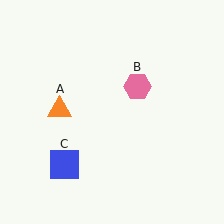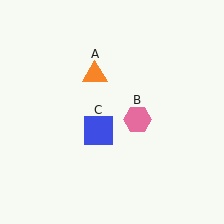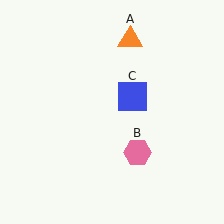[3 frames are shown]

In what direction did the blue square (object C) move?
The blue square (object C) moved up and to the right.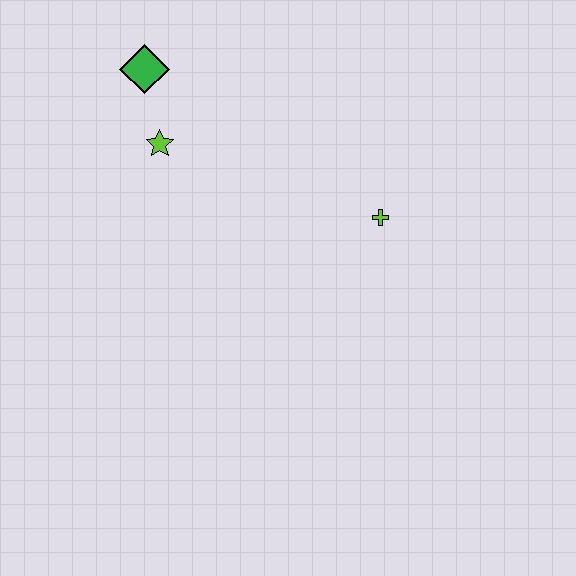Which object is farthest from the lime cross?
The green diamond is farthest from the lime cross.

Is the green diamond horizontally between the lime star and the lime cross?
No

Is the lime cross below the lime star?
Yes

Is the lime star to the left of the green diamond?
No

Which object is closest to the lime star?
The green diamond is closest to the lime star.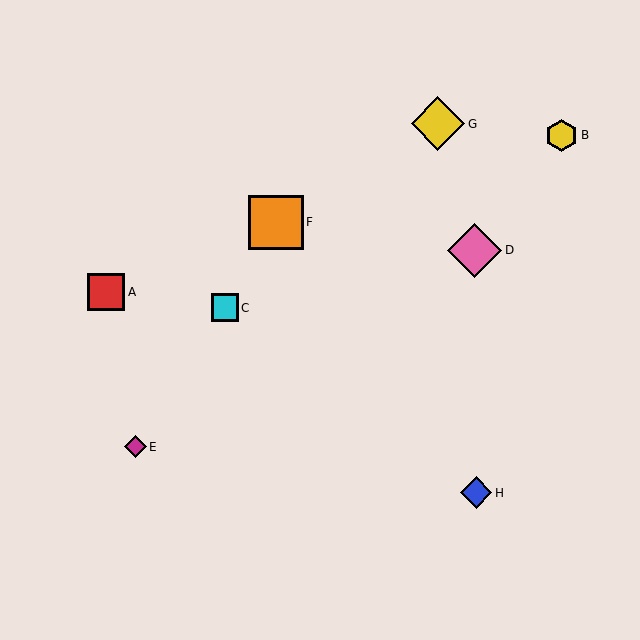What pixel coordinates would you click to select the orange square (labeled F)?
Click at (276, 223) to select the orange square F.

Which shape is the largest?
The pink diamond (labeled D) is the largest.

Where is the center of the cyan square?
The center of the cyan square is at (225, 308).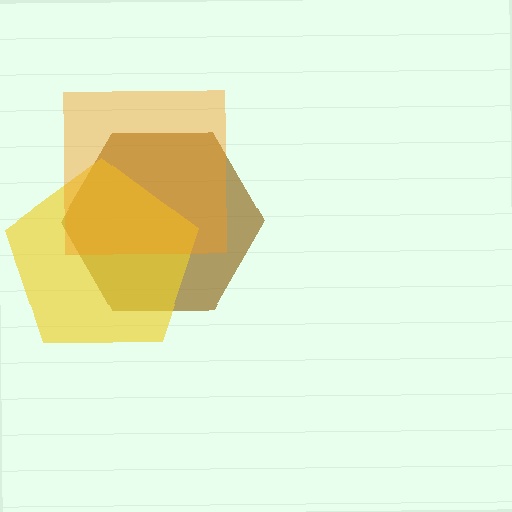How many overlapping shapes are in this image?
There are 3 overlapping shapes in the image.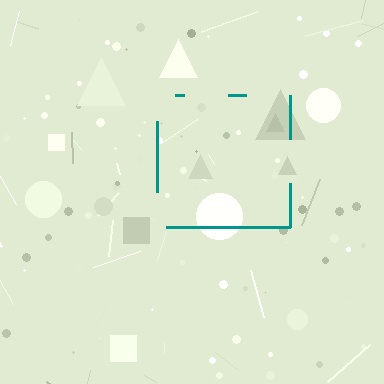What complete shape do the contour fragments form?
The contour fragments form a square.